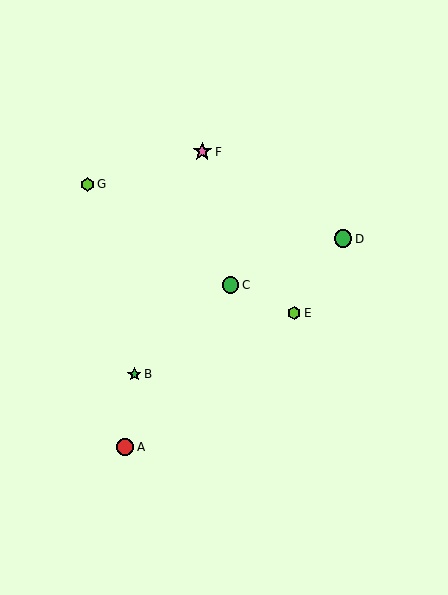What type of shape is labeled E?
Shape E is a lime hexagon.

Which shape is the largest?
The pink star (labeled F) is the largest.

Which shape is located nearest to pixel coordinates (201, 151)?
The pink star (labeled F) at (202, 152) is nearest to that location.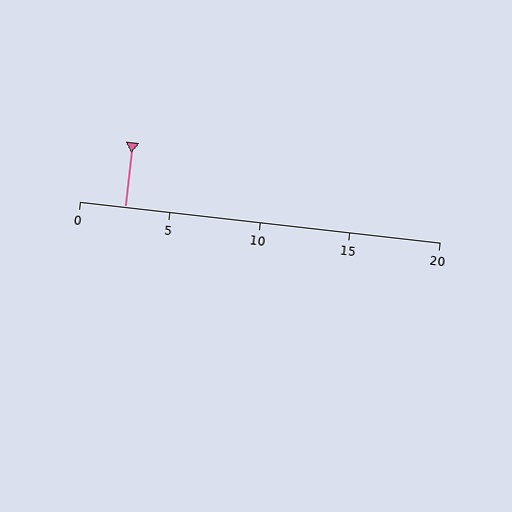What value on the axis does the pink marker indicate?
The marker indicates approximately 2.5.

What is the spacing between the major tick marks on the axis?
The major ticks are spaced 5 apart.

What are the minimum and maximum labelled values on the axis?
The axis runs from 0 to 20.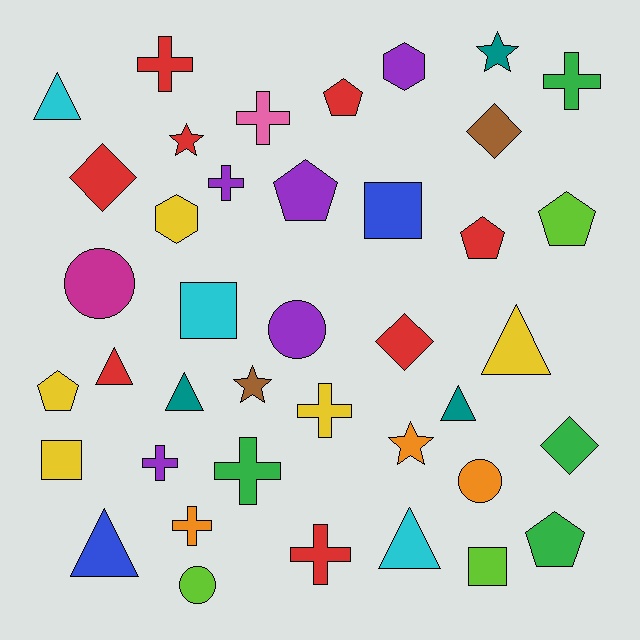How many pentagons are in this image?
There are 6 pentagons.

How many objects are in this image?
There are 40 objects.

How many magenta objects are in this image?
There is 1 magenta object.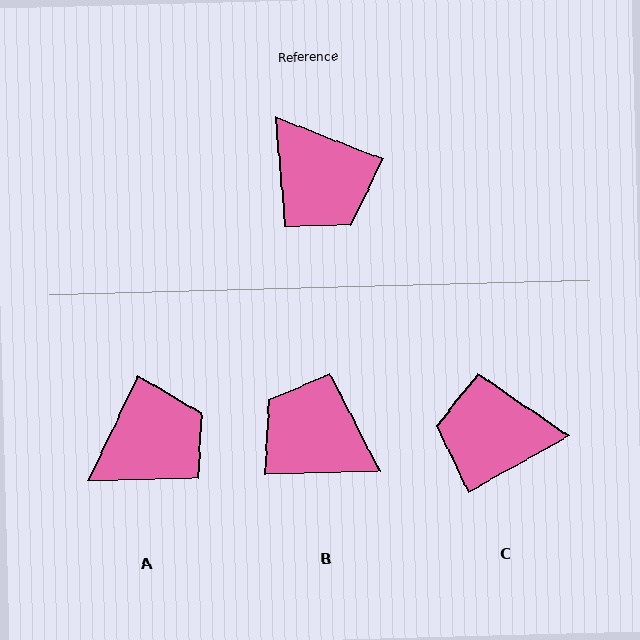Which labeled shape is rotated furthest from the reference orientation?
B, about 157 degrees away.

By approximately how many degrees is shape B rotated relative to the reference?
Approximately 157 degrees clockwise.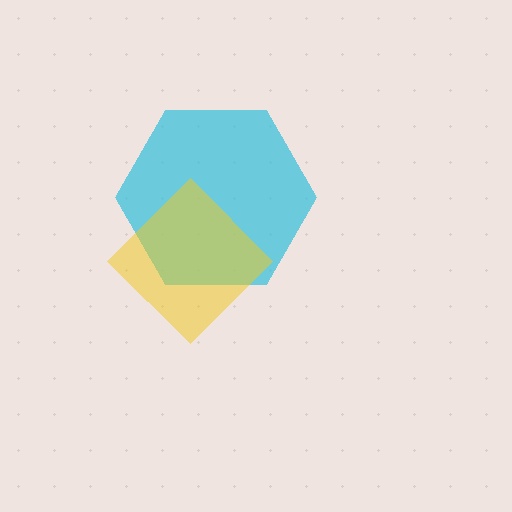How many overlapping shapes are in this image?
There are 2 overlapping shapes in the image.